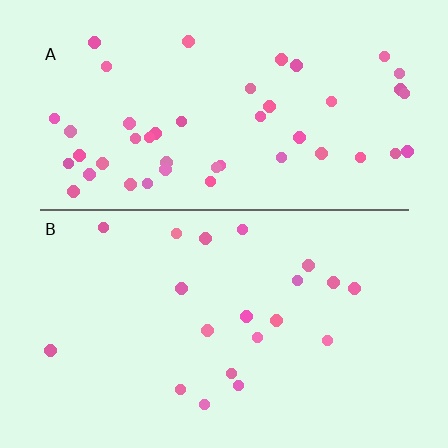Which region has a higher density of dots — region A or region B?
A (the top).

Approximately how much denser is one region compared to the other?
Approximately 2.4× — region A over region B.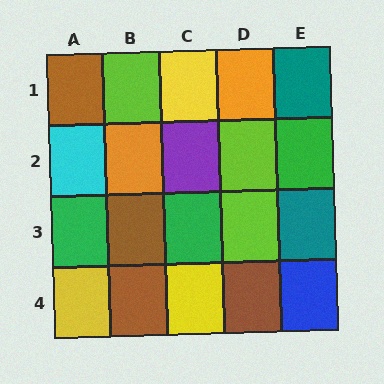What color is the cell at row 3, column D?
Lime.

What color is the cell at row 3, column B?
Brown.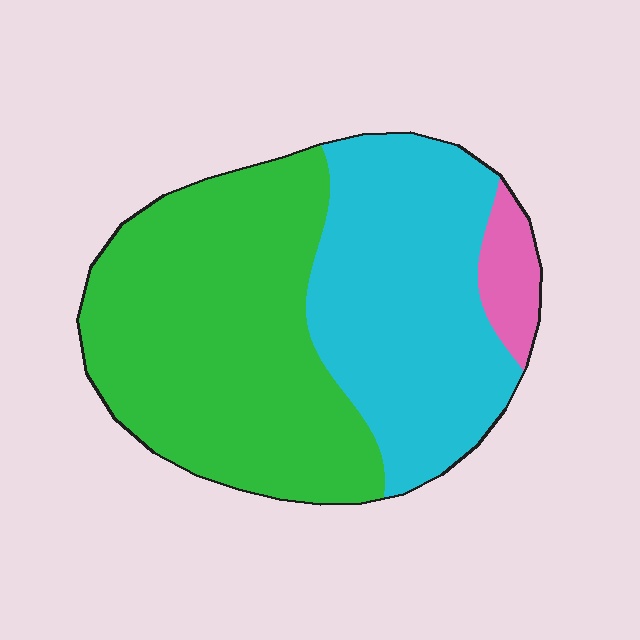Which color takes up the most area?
Green, at roughly 55%.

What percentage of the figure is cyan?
Cyan covers around 40% of the figure.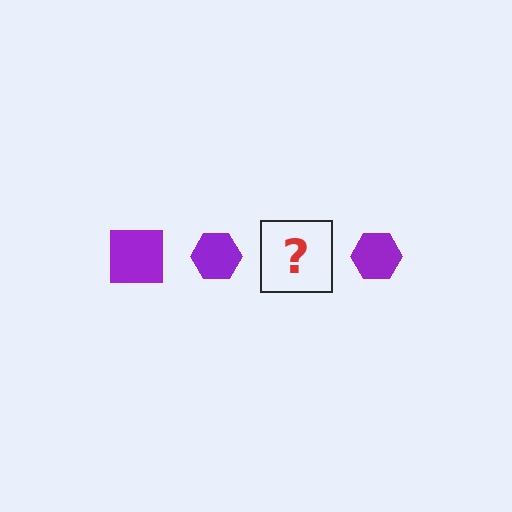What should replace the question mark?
The question mark should be replaced with a purple square.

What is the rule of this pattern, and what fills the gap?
The rule is that the pattern cycles through square, hexagon shapes in purple. The gap should be filled with a purple square.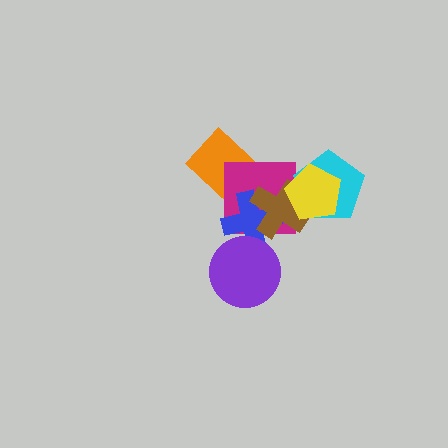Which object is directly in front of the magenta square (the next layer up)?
The blue cross is directly in front of the magenta square.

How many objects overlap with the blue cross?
4 objects overlap with the blue cross.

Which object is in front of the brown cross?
The yellow pentagon is in front of the brown cross.